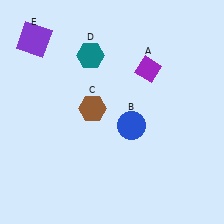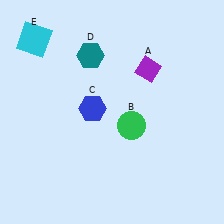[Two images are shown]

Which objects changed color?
B changed from blue to green. C changed from brown to blue. E changed from purple to cyan.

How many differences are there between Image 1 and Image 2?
There are 3 differences between the two images.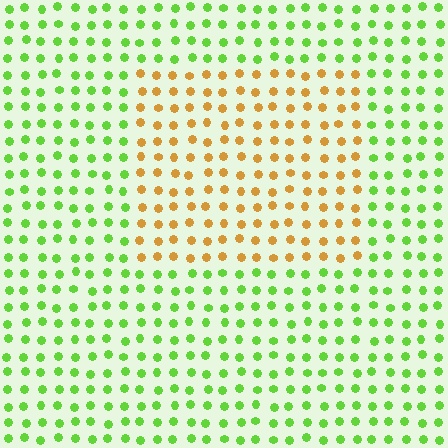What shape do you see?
I see a rectangle.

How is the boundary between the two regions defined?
The boundary is defined purely by a slight shift in hue (about 68 degrees). Spacing, size, and orientation are identical on both sides.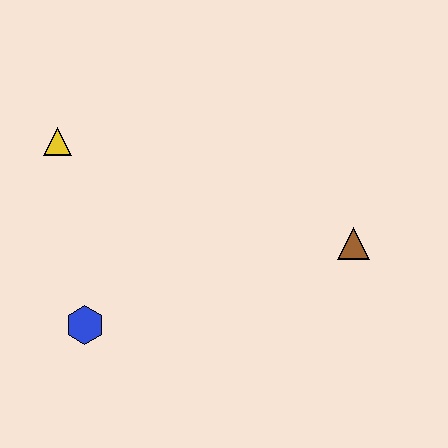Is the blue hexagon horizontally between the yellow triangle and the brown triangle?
Yes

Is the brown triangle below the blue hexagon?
No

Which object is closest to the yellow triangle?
The blue hexagon is closest to the yellow triangle.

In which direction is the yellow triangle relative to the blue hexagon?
The yellow triangle is above the blue hexagon.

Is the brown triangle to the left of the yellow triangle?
No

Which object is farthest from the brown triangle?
The yellow triangle is farthest from the brown triangle.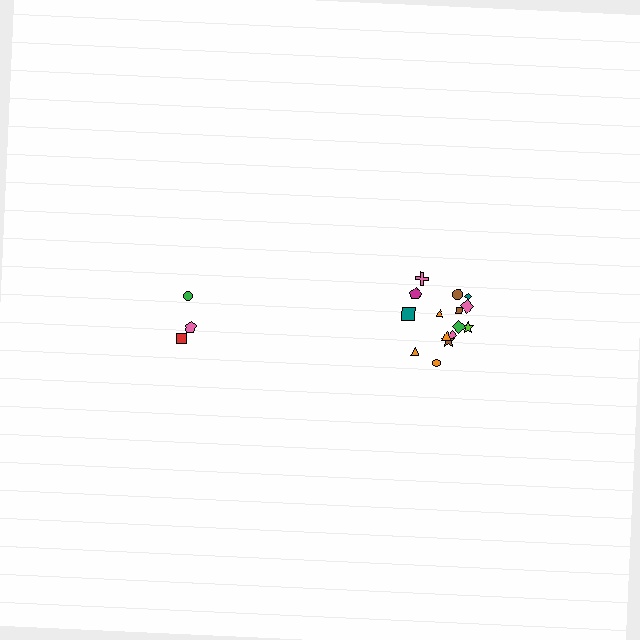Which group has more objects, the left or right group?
The right group.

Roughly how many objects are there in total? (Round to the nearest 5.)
Roughly 20 objects in total.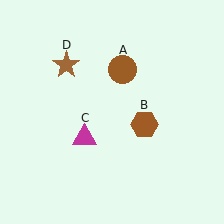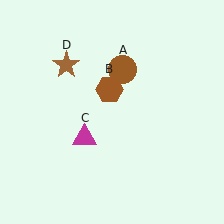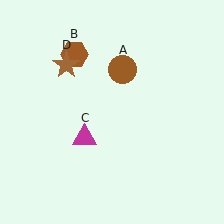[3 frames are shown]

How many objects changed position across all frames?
1 object changed position: brown hexagon (object B).